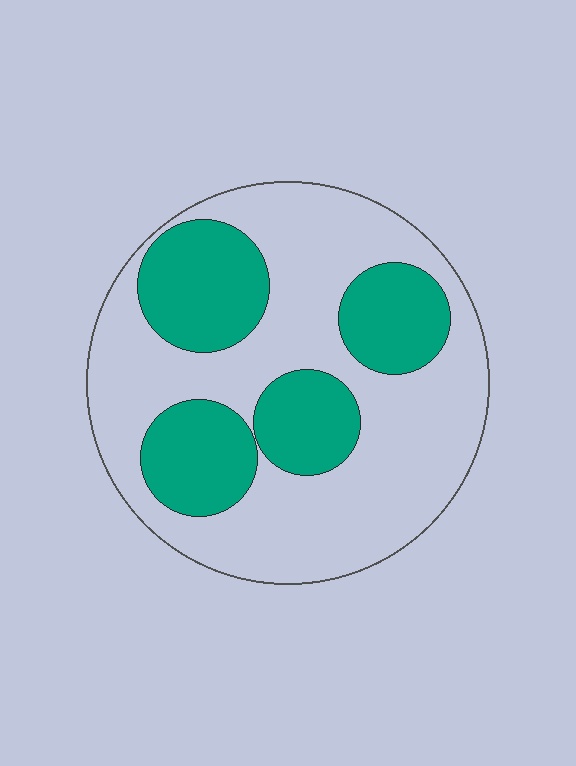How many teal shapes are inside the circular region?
4.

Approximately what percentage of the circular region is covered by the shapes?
Approximately 35%.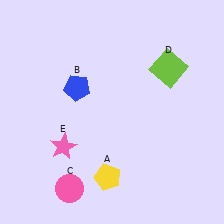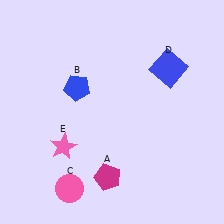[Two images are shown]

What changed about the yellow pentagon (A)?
In Image 1, A is yellow. In Image 2, it changed to magenta.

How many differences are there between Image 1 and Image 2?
There are 2 differences between the two images.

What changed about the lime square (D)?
In Image 1, D is lime. In Image 2, it changed to blue.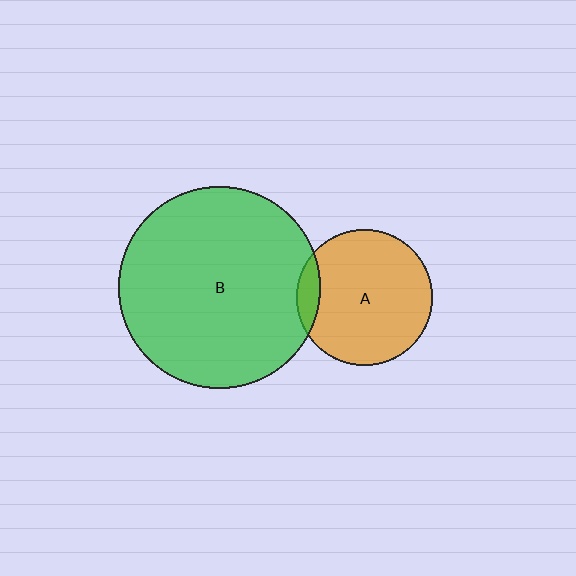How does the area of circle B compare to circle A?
Approximately 2.2 times.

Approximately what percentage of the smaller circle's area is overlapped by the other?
Approximately 10%.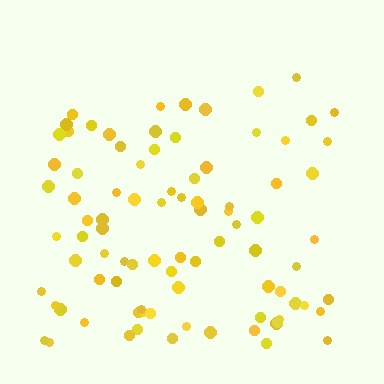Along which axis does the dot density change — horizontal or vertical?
Vertical.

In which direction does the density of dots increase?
From top to bottom, with the bottom side densest.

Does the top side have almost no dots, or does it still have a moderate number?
Still a moderate number, just noticeably fewer than the bottom.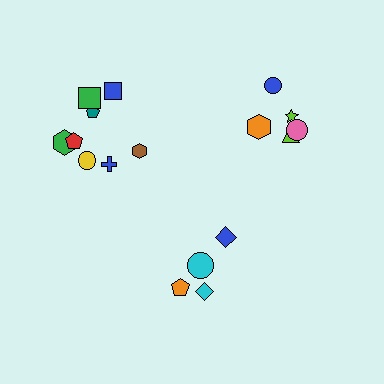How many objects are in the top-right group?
There are 5 objects.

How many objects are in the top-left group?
There are 8 objects.